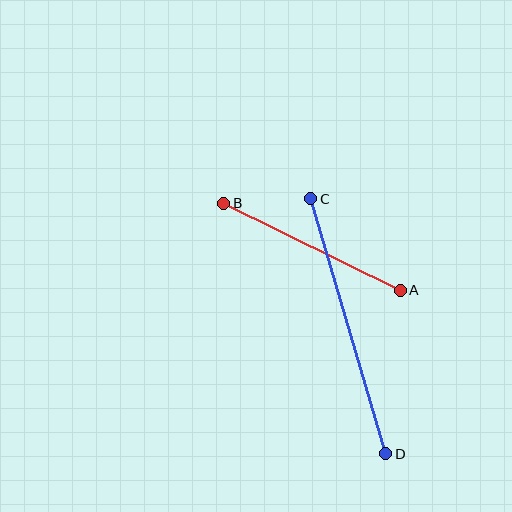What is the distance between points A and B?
The distance is approximately 196 pixels.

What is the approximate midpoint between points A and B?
The midpoint is at approximately (312, 247) pixels.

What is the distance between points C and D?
The distance is approximately 266 pixels.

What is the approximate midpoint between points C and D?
The midpoint is at approximately (348, 326) pixels.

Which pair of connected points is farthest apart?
Points C and D are farthest apart.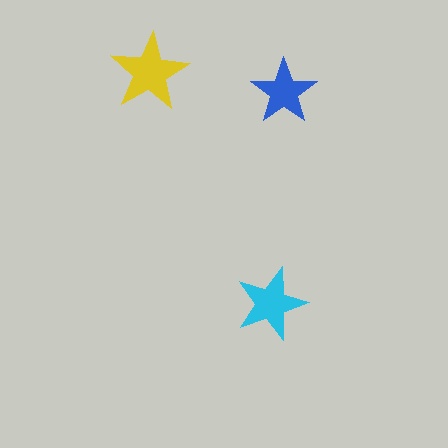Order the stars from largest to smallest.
the yellow one, the cyan one, the blue one.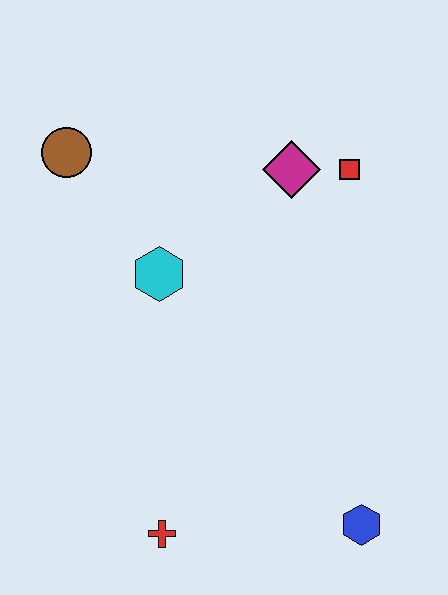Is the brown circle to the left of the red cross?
Yes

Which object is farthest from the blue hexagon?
The brown circle is farthest from the blue hexagon.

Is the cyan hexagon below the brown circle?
Yes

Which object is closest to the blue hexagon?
The red cross is closest to the blue hexagon.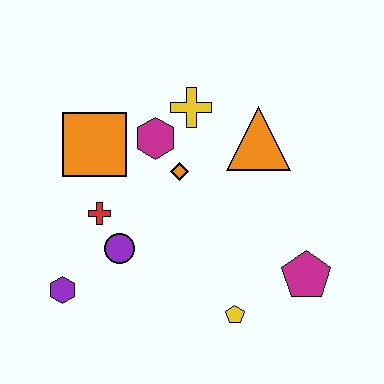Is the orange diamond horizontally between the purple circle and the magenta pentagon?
Yes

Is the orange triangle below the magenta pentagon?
No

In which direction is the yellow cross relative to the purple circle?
The yellow cross is above the purple circle.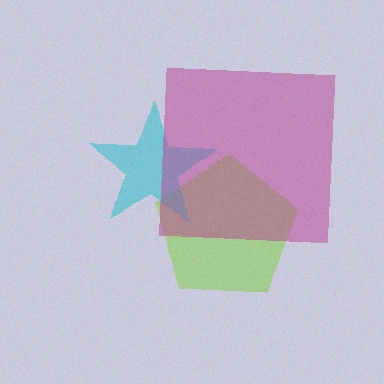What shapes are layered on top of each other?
The layered shapes are: a lime pentagon, a cyan star, a magenta square.